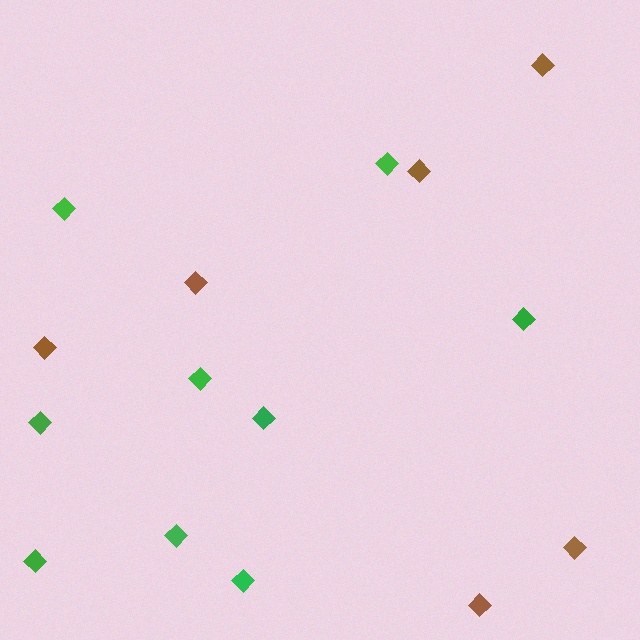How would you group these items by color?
There are 2 groups: one group of brown diamonds (6) and one group of green diamonds (9).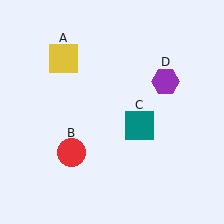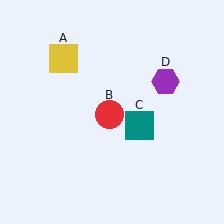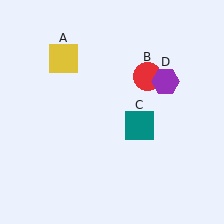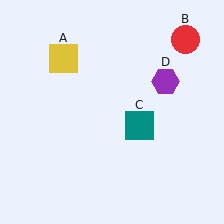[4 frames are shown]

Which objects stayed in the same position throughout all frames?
Yellow square (object A) and teal square (object C) and purple hexagon (object D) remained stationary.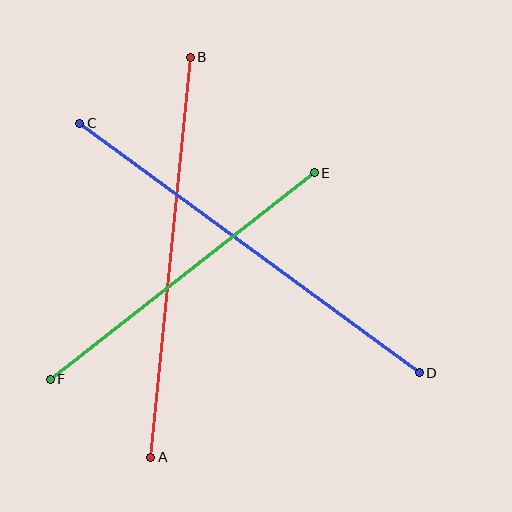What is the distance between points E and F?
The distance is approximately 335 pixels.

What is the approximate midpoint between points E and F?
The midpoint is at approximately (182, 276) pixels.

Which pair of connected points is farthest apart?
Points C and D are farthest apart.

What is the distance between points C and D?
The distance is approximately 421 pixels.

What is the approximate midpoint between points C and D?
The midpoint is at approximately (249, 248) pixels.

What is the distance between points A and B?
The distance is approximately 402 pixels.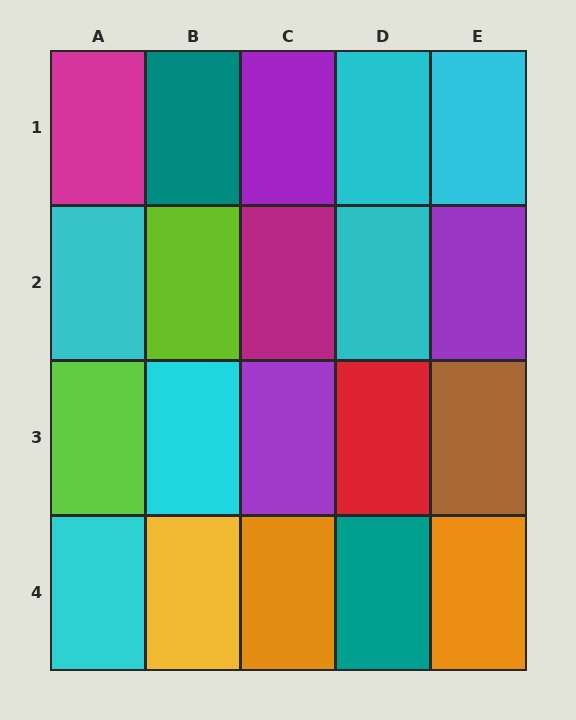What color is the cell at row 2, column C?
Magenta.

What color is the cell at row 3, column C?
Purple.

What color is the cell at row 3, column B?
Cyan.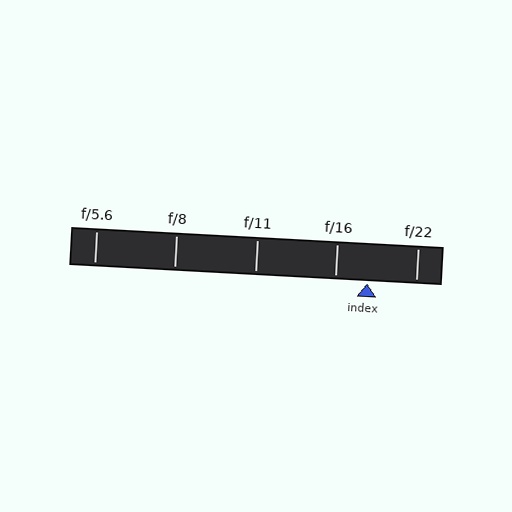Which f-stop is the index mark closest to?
The index mark is closest to f/16.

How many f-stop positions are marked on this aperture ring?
There are 5 f-stop positions marked.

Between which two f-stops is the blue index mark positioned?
The index mark is between f/16 and f/22.